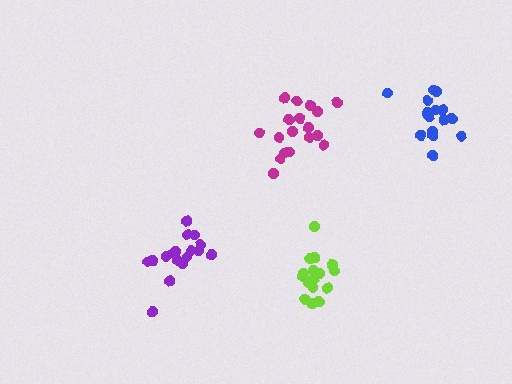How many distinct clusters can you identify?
There are 4 distinct clusters.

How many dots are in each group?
Group 1: 17 dots, Group 2: 15 dots, Group 3: 18 dots, Group 4: 18 dots (68 total).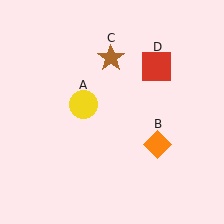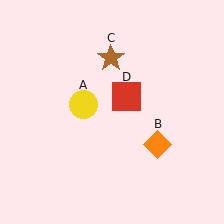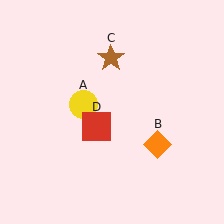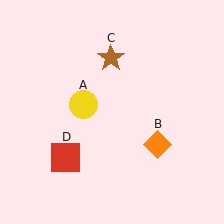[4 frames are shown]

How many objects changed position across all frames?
1 object changed position: red square (object D).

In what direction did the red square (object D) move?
The red square (object D) moved down and to the left.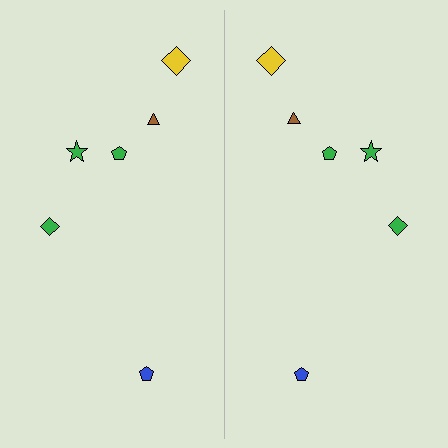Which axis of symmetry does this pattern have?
The pattern has a vertical axis of symmetry running through the center of the image.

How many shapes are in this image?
There are 12 shapes in this image.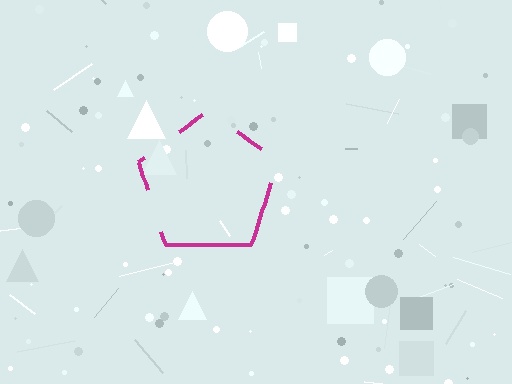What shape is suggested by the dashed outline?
The dashed outline suggests a pentagon.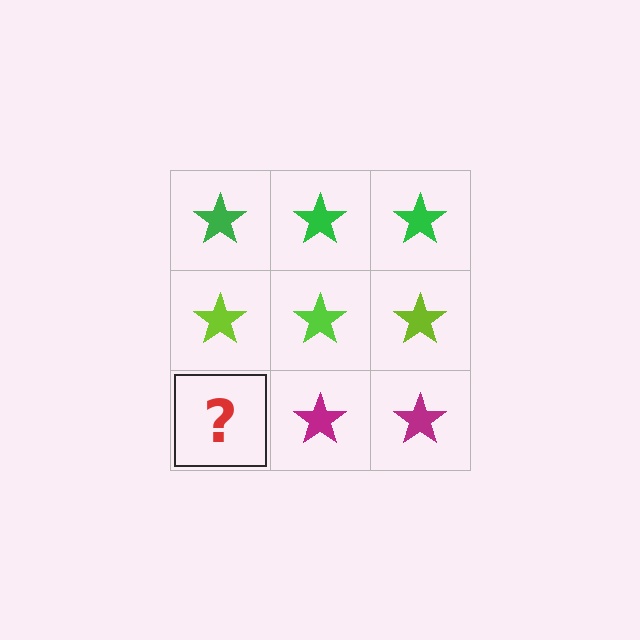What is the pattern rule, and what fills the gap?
The rule is that each row has a consistent color. The gap should be filled with a magenta star.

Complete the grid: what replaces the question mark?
The question mark should be replaced with a magenta star.